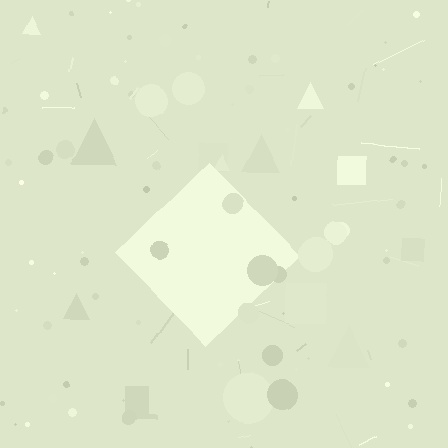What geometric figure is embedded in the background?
A diamond is embedded in the background.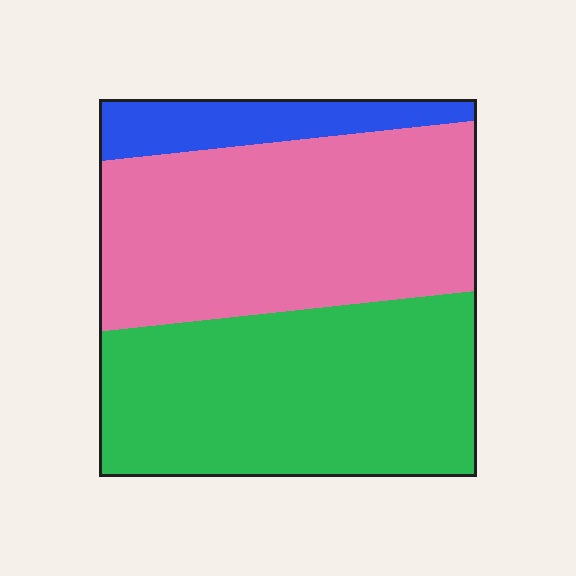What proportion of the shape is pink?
Pink takes up between a third and a half of the shape.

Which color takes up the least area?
Blue, at roughly 10%.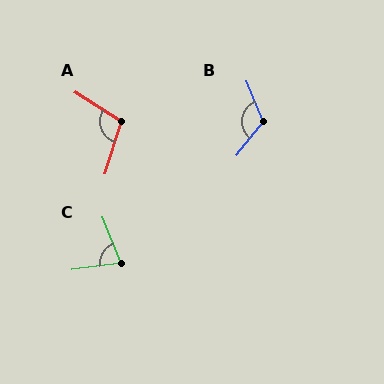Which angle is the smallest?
C, at approximately 76 degrees.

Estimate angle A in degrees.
Approximately 105 degrees.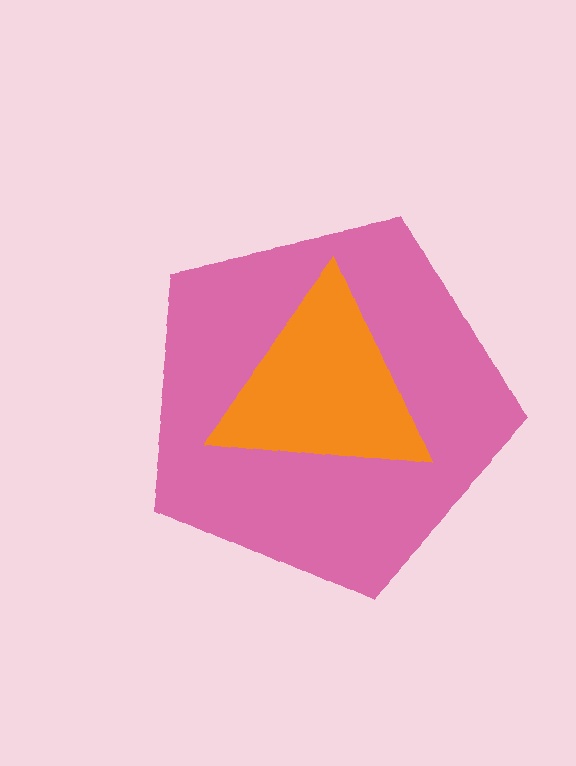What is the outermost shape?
The pink pentagon.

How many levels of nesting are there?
2.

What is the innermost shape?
The orange triangle.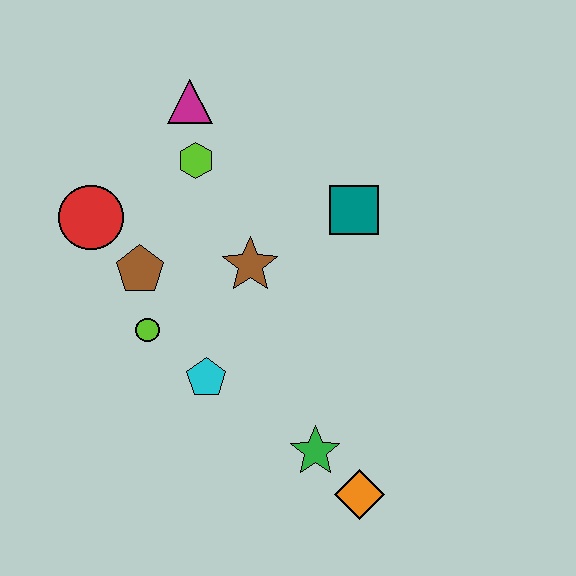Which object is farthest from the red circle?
The orange diamond is farthest from the red circle.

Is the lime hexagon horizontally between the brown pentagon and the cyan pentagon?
Yes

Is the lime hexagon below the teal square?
No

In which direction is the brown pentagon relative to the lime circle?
The brown pentagon is above the lime circle.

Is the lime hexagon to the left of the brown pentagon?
No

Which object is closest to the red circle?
The brown pentagon is closest to the red circle.